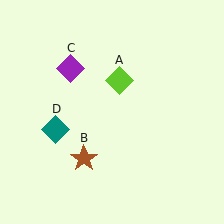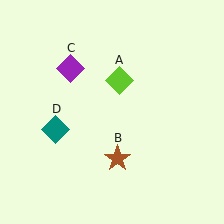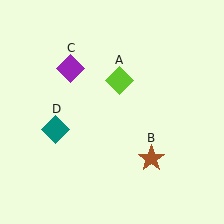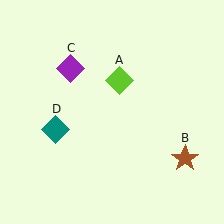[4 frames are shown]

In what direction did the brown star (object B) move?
The brown star (object B) moved right.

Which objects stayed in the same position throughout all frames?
Lime diamond (object A) and purple diamond (object C) and teal diamond (object D) remained stationary.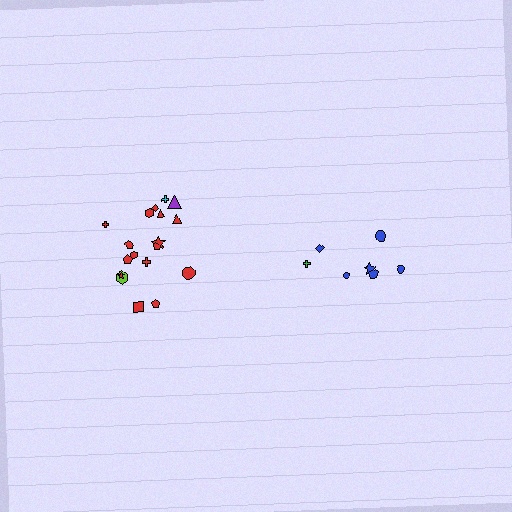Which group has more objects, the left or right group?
The left group.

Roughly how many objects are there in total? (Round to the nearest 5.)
Roughly 25 objects in total.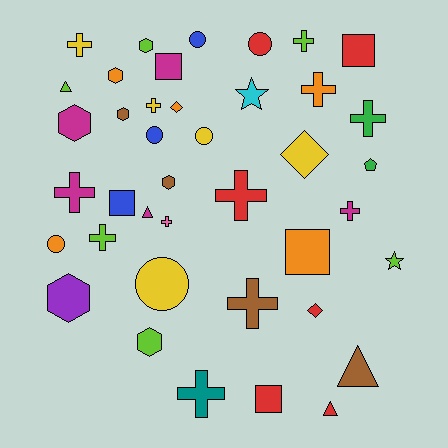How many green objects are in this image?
There are 2 green objects.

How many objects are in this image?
There are 40 objects.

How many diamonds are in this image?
There are 3 diamonds.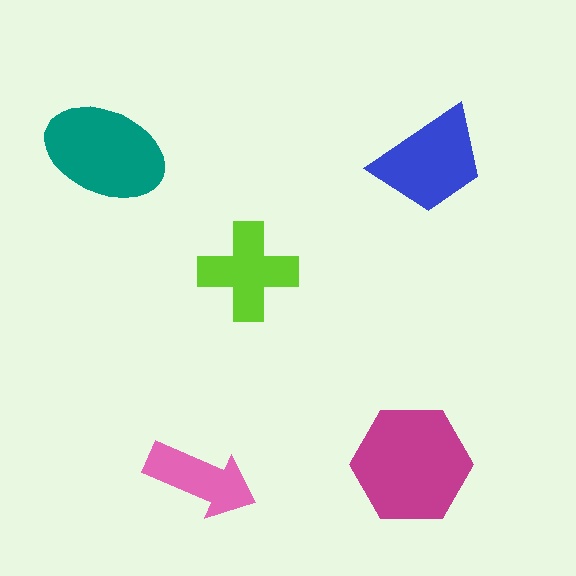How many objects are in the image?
There are 5 objects in the image.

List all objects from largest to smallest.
The magenta hexagon, the teal ellipse, the blue trapezoid, the lime cross, the pink arrow.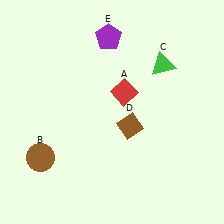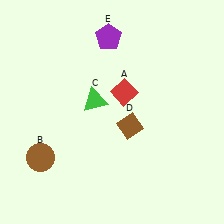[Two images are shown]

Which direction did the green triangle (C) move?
The green triangle (C) moved left.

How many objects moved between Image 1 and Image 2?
1 object moved between the two images.